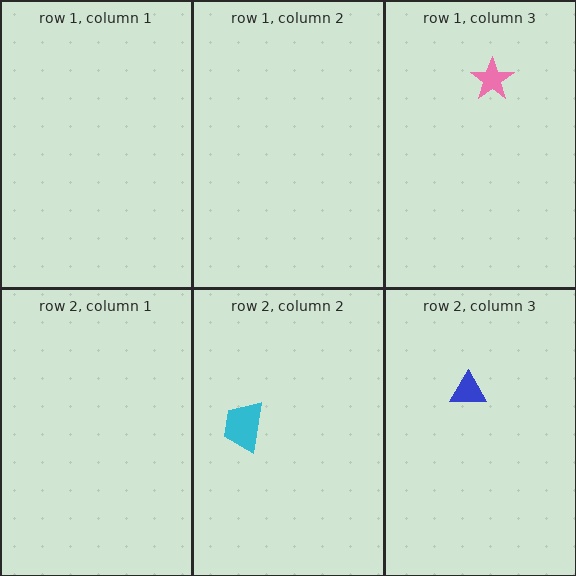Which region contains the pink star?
The row 1, column 3 region.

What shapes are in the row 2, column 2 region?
The cyan trapezoid.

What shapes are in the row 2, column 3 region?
The blue triangle.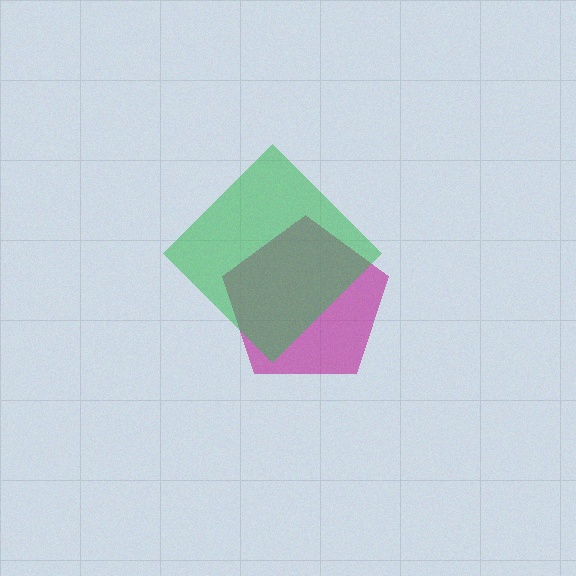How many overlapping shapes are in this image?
There are 2 overlapping shapes in the image.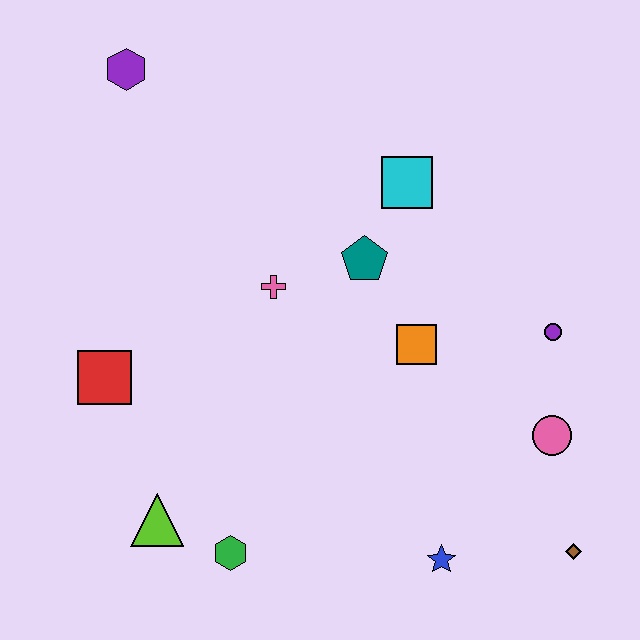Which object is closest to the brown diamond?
The pink circle is closest to the brown diamond.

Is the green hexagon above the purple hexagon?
No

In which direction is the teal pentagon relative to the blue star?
The teal pentagon is above the blue star.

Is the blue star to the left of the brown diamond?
Yes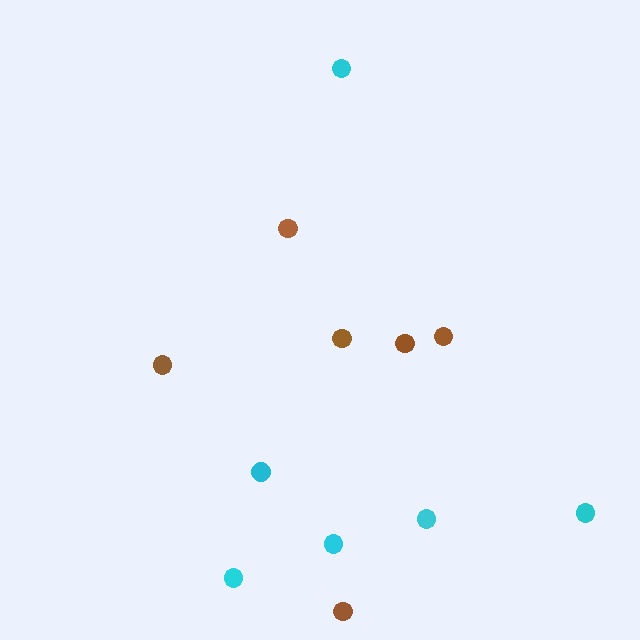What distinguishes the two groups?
There are 2 groups: one group of cyan circles (6) and one group of brown circles (6).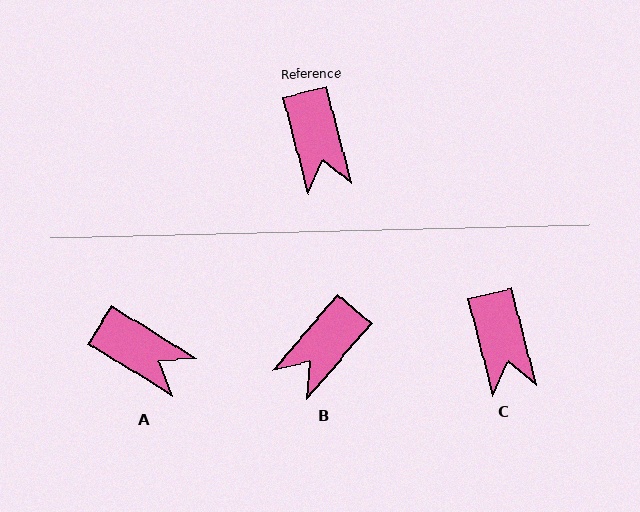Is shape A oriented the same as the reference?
No, it is off by about 44 degrees.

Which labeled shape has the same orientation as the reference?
C.